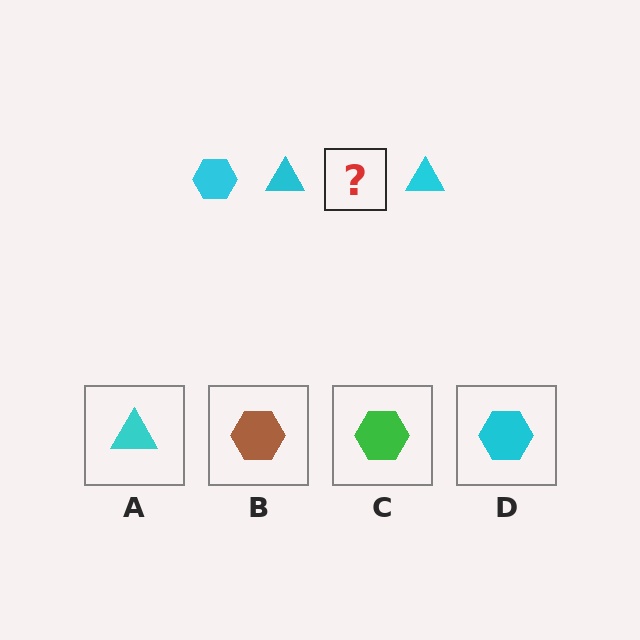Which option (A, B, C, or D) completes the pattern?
D.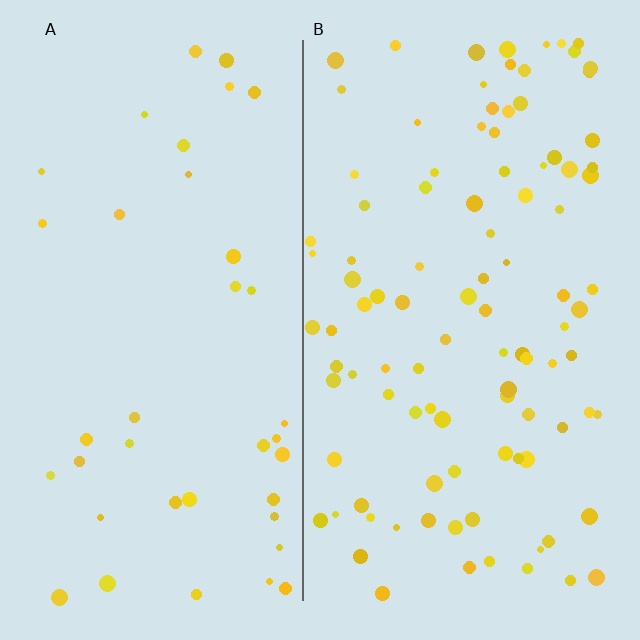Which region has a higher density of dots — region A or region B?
B (the right).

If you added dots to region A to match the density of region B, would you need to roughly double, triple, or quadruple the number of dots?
Approximately triple.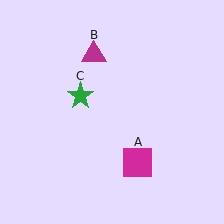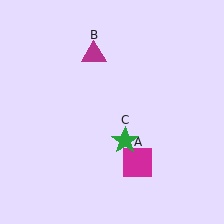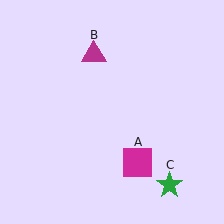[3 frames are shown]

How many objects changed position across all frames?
1 object changed position: green star (object C).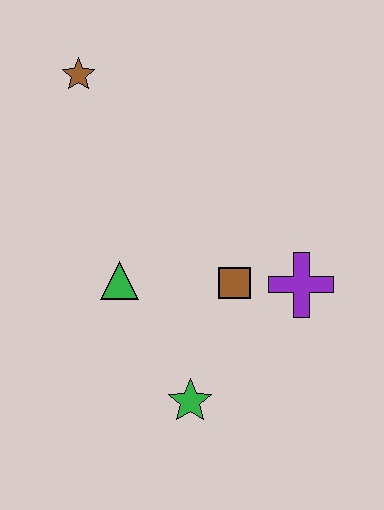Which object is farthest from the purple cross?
The brown star is farthest from the purple cross.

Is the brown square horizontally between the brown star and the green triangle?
No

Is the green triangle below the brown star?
Yes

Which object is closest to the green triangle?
The brown square is closest to the green triangle.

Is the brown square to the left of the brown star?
No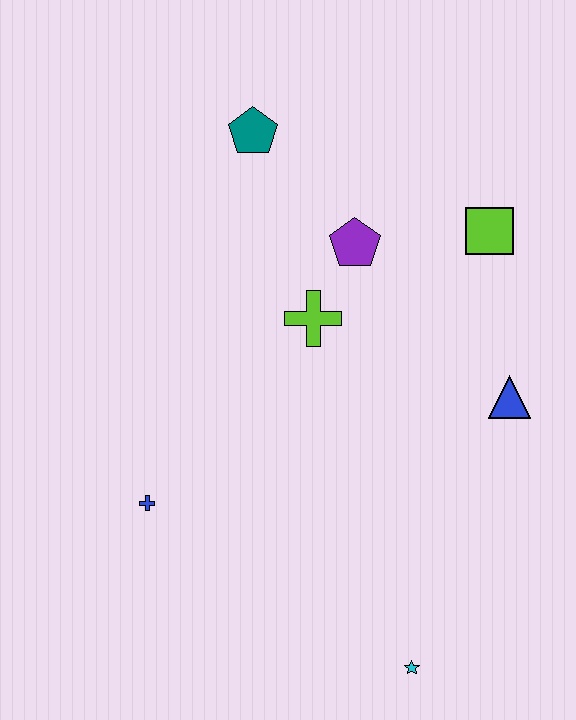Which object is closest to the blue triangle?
The lime square is closest to the blue triangle.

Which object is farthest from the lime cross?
The cyan star is farthest from the lime cross.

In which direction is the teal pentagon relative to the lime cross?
The teal pentagon is above the lime cross.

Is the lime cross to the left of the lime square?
Yes